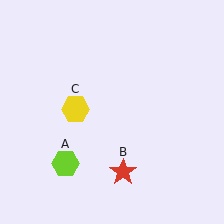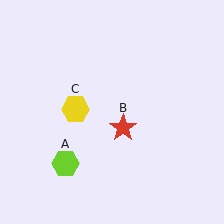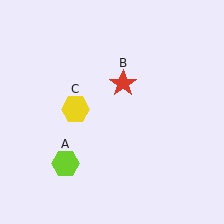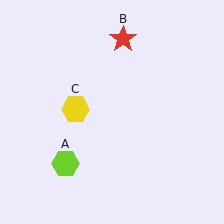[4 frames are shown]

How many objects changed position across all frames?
1 object changed position: red star (object B).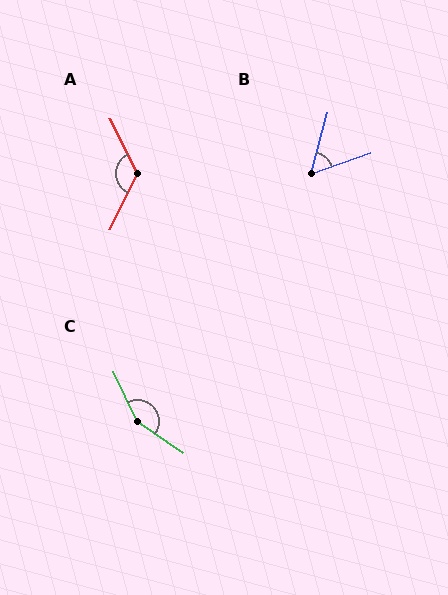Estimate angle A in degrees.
Approximately 127 degrees.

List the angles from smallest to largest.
B (55°), A (127°), C (150°).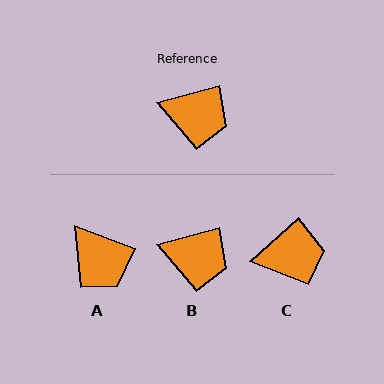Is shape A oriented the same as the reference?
No, it is off by about 35 degrees.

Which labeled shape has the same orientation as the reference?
B.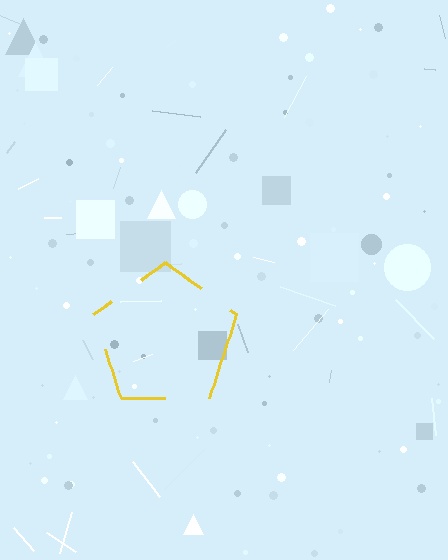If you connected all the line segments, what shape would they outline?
They would outline a pentagon.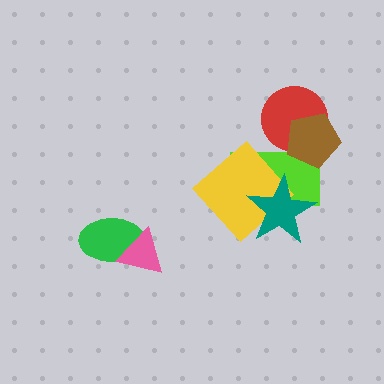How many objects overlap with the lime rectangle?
4 objects overlap with the lime rectangle.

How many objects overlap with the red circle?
2 objects overlap with the red circle.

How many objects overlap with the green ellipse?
1 object overlaps with the green ellipse.